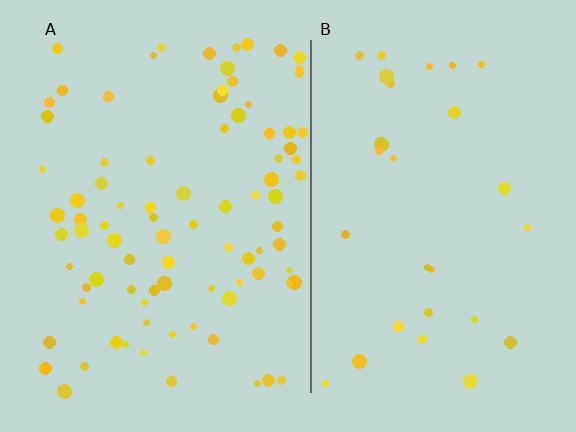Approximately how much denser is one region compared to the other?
Approximately 3.0× — region A over region B.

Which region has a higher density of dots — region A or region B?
A (the left).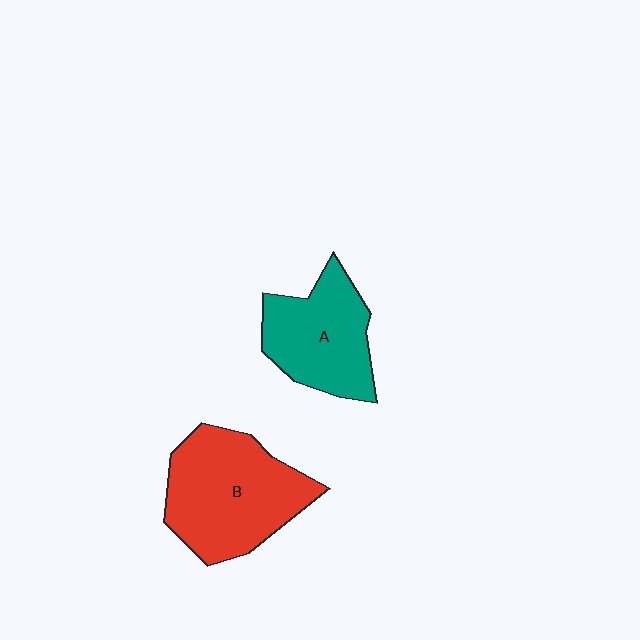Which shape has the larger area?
Shape B (red).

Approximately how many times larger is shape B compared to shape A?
Approximately 1.3 times.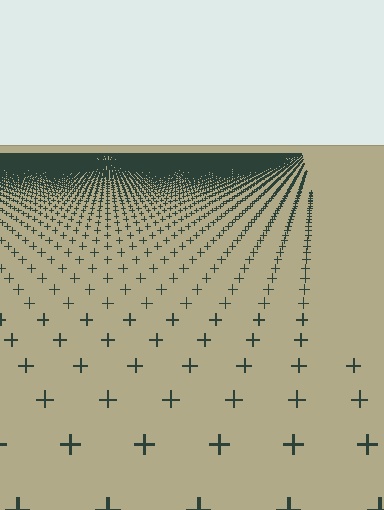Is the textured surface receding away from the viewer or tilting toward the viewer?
The surface is receding away from the viewer. Texture elements get smaller and denser toward the top.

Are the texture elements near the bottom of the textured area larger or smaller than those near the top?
Larger. Near the bottom, elements are closer to the viewer and appear at a bigger on-screen size.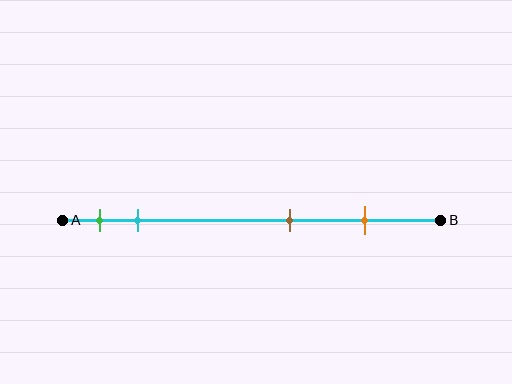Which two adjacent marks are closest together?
The green and cyan marks are the closest adjacent pair.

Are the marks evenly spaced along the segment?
No, the marks are not evenly spaced.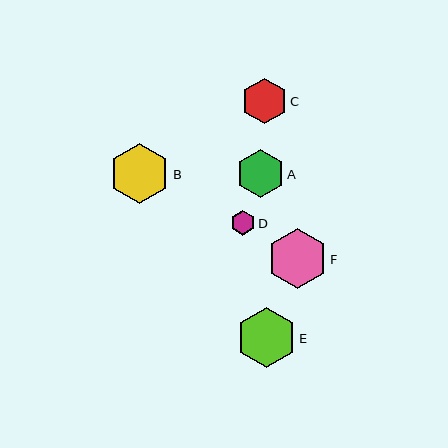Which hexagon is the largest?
Hexagon F is the largest with a size of approximately 60 pixels.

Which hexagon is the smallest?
Hexagon D is the smallest with a size of approximately 25 pixels.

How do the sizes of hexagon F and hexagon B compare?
Hexagon F and hexagon B are approximately the same size.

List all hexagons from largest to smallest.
From largest to smallest: F, B, E, A, C, D.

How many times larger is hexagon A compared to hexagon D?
Hexagon A is approximately 1.9 times the size of hexagon D.